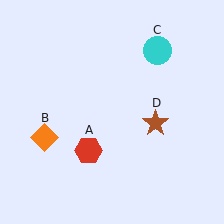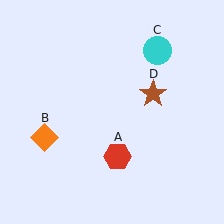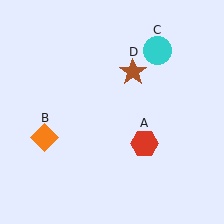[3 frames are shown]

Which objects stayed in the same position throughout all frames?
Orange diamond (object B) and cyan circle (object C) remained stationary.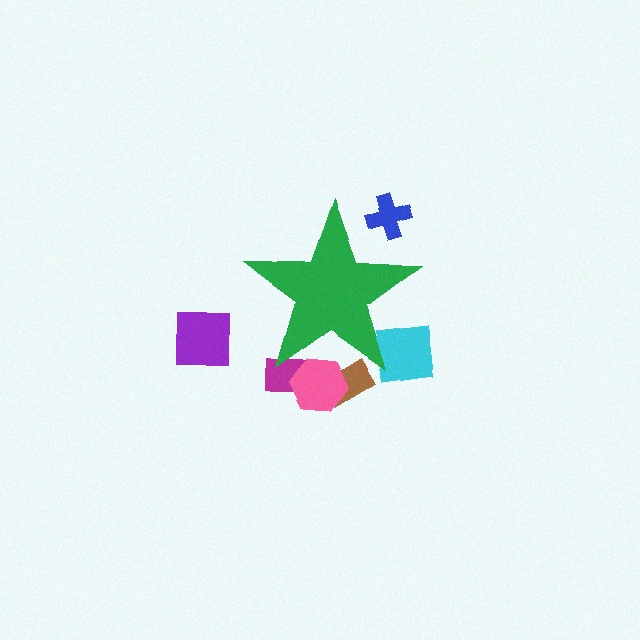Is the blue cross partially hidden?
Yes, the blue cross is partially hidden behind the green star.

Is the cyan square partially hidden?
Yes, the cyan square is partially hidden behind the green star.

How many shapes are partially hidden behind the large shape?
5 shapes are partially hidden.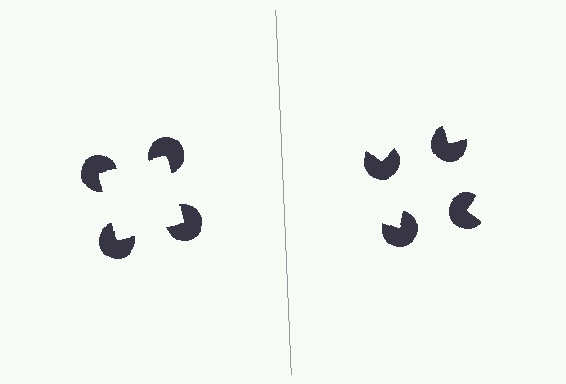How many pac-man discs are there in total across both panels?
8 — 4 on each side.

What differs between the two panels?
The pac-man discs are positioned identically on both sides; only the wedge orientations differ. On the left they align to a square; on the right they are misaligned.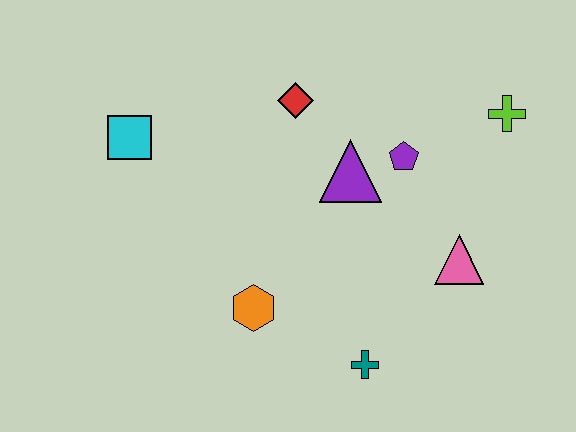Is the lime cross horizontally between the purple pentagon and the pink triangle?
No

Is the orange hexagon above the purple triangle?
No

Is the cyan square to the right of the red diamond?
No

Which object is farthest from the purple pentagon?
The cyan square is farthest from the purple pentagon.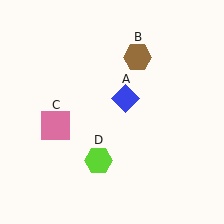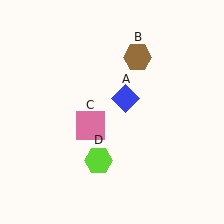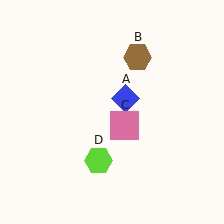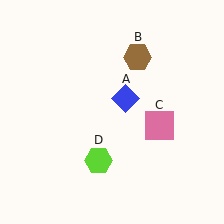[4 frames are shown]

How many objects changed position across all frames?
1 object changed position: pink square (object C).